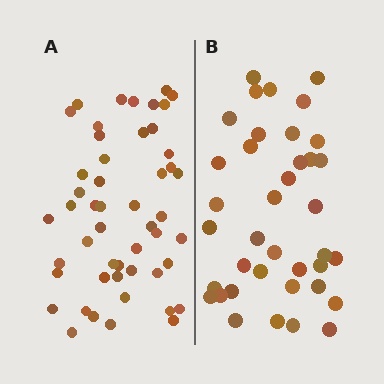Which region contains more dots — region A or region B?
Region A (the left region) has more dots.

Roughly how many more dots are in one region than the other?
Region A has roughly 12 or so more dots than region B.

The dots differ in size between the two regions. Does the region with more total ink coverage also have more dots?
No. Region B has more total ink coverage because its dots are larger, but region A actually contains more individual dots. Total area can be misleading — the number of items is what matters here.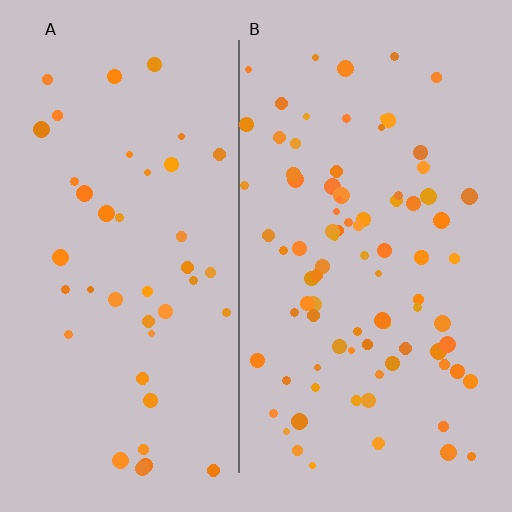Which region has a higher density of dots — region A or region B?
B (the right).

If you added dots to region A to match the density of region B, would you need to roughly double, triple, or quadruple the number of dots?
Approximately double.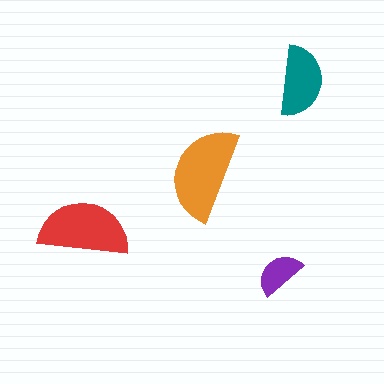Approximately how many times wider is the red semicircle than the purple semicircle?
About 2 times wider.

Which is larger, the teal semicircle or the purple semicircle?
The teal one.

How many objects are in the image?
There are 4 objects in the image.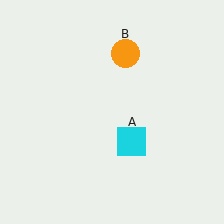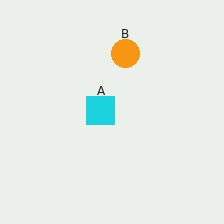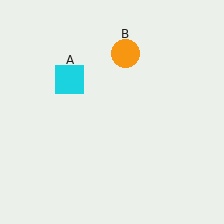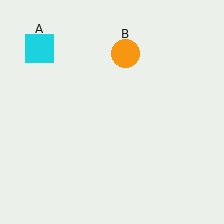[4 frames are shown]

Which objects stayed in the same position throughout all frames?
Orange circle (object B) remained stationary.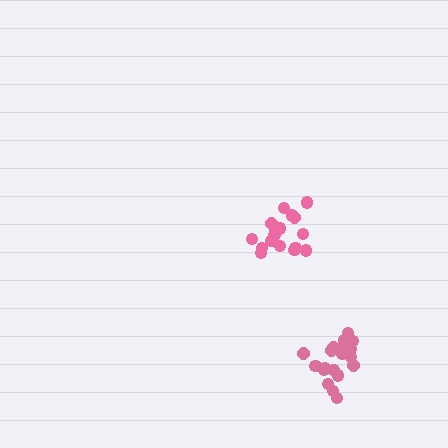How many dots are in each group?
Group 1: 21 dots, Group 2: 20 dots (41 total).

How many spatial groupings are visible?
There are 2 spatial groupings.